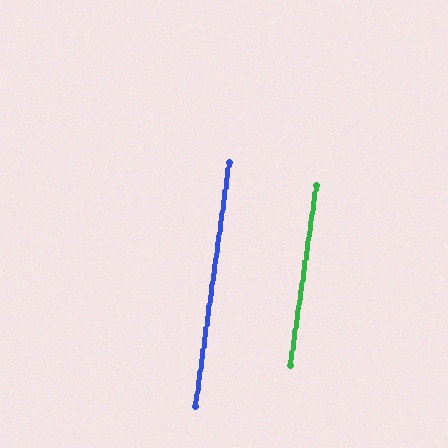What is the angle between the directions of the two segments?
Approximately 0 degrees.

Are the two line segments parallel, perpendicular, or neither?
Parallel — their directions differ by only 0.4°.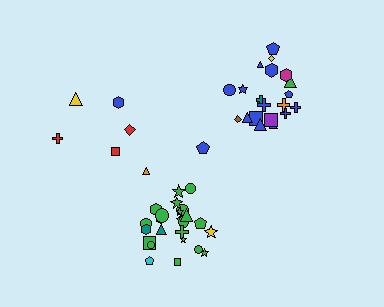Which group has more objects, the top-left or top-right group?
The top-right group.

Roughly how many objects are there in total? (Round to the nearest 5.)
Roughly 50 objects in total.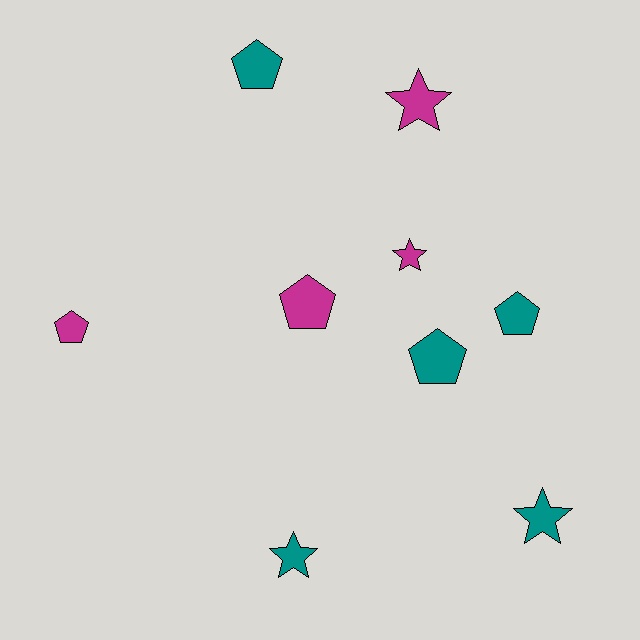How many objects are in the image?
There are 9 objects.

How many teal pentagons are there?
There are 3 teal pentagons.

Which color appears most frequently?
Teal, with 5 objects.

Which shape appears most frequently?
Pentagon, with 5 objects.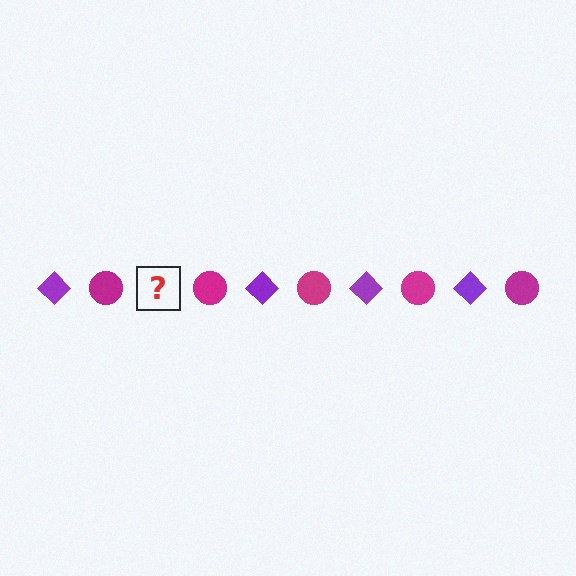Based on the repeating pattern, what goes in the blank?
The blank should be a purple diamond.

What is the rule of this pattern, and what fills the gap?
The rule is that the pattern alternates between purple diamond and magenta circle. The gap should be filled with a purple diamond.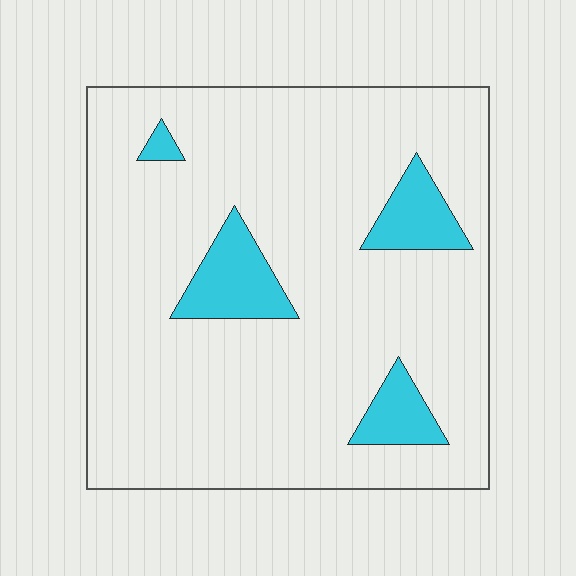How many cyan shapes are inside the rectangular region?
4.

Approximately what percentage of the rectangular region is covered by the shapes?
Approximately 10%.